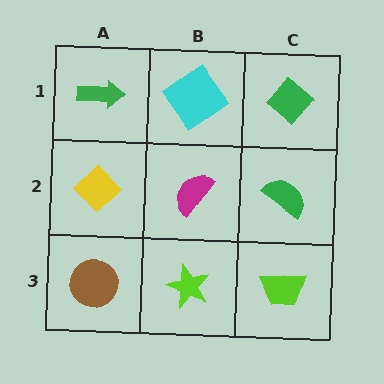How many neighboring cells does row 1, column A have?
2.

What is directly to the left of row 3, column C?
A lime star.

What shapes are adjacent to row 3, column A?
A yellow diamond (row 2, column A), a lime star (row 3, column B).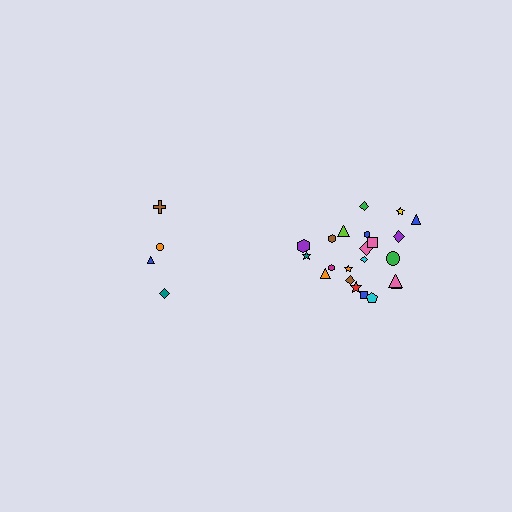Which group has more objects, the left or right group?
The right group.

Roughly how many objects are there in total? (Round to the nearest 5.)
Roughly 25 objects in total.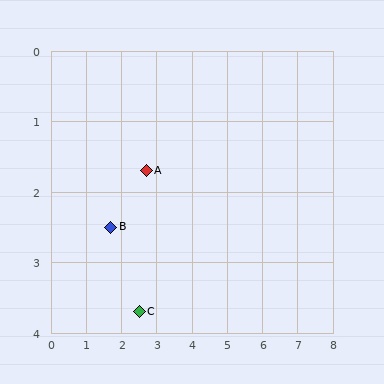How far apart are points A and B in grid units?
Points A and B are about 1.3 grid units apart.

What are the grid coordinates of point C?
Point C is at approximately (2.5, 3.7).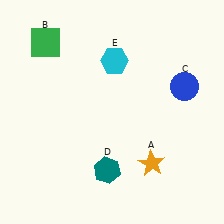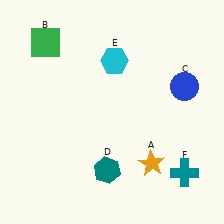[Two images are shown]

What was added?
A teal cross (F) was added in Image 2.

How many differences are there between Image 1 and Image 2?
There is 1 difference between the two images.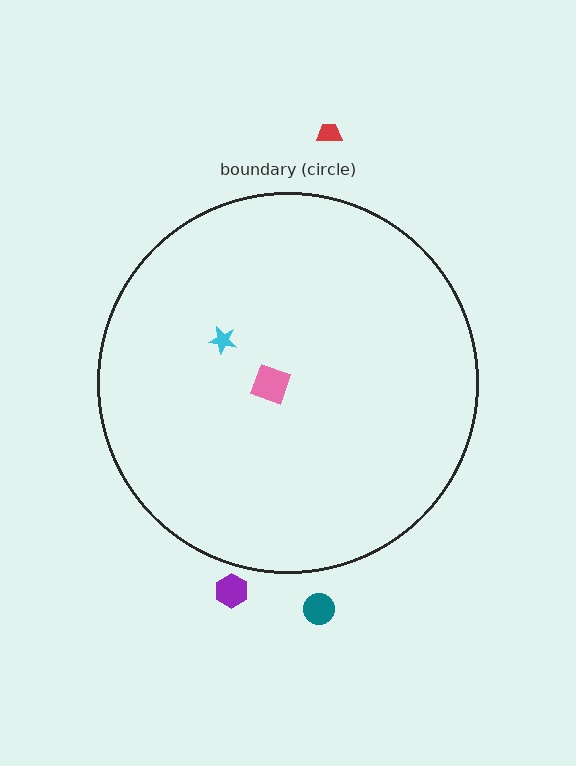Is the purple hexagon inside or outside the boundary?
Outside.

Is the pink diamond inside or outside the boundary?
Inside.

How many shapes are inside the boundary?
2 inside, 3 outside.